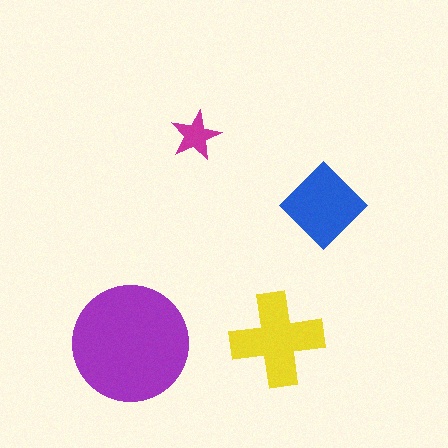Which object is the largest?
The purple circle.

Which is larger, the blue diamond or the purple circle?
The purple circle.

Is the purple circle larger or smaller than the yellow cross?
Larger.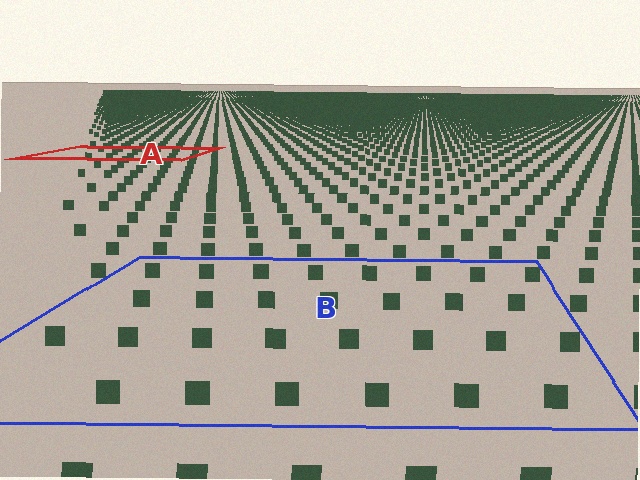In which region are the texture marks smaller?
The texture marks are smaller in region A, because it is farther away.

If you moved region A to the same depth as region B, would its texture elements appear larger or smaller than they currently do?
They would appear larger. At a closer depth, the same texture elements are projected at a bigger on-screen size.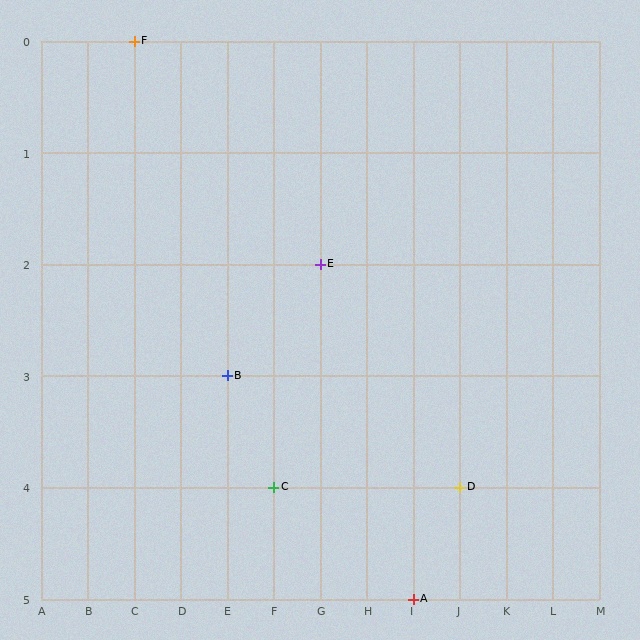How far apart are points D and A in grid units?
Points D and A are 1 column and 1 row apart (about 1.4 grid units diagonally).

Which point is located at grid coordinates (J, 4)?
Point D is at (J, 4).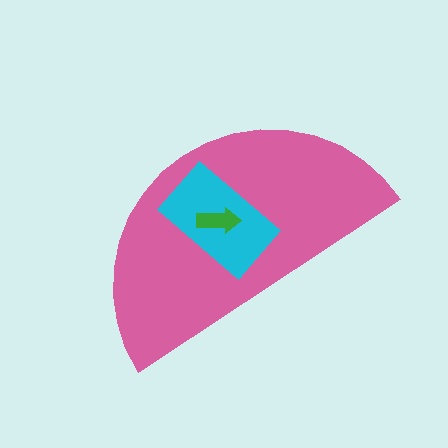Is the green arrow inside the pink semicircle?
Yes.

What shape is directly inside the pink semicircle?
The cyan rectangle.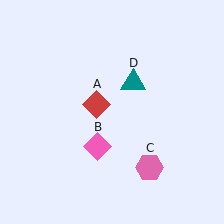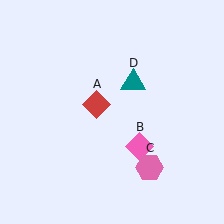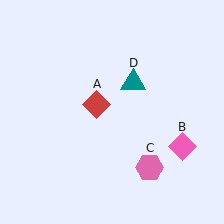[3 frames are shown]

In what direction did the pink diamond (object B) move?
The pink diamond (object B) moved right.